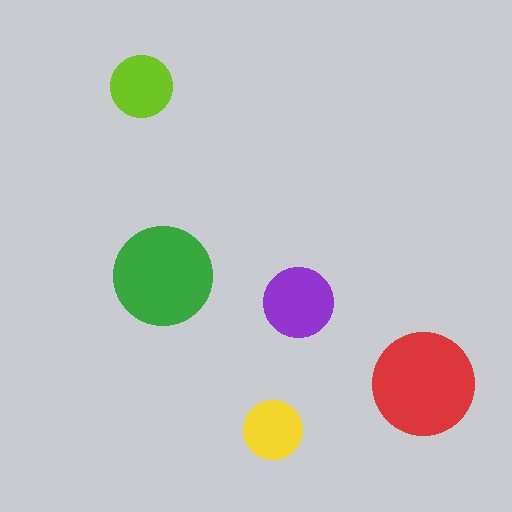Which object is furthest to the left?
The lime circle is leftmost.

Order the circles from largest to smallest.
the red one, the green one, the purple one, the lime one, the yellow one.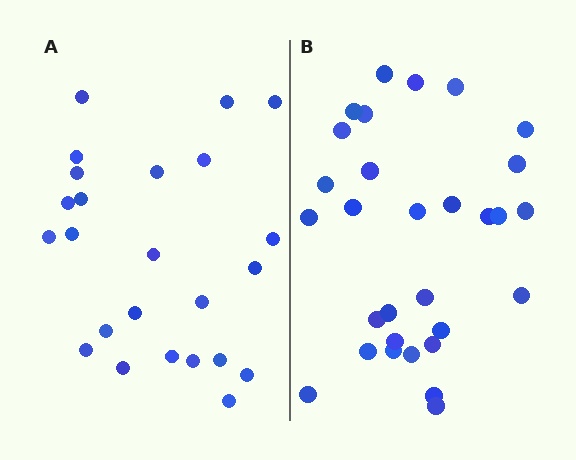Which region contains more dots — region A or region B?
Region B (the right region) has more dots.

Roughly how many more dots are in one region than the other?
Region B has about 6 more dots than region A.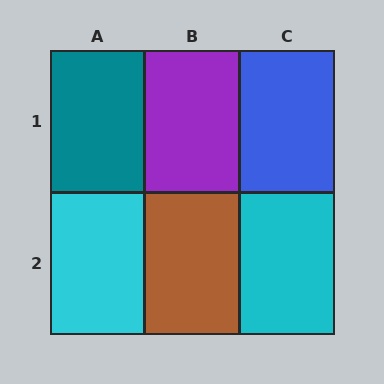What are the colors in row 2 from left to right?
Cyan, brown, cyan.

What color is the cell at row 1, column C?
Blue.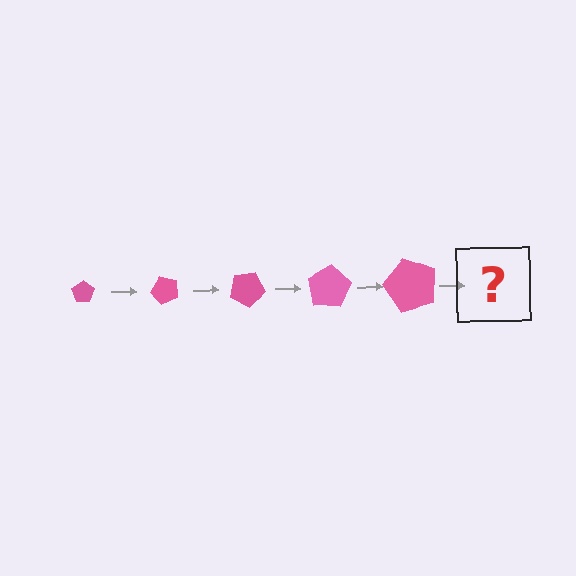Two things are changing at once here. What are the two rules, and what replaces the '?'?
The two rules are that the pentagon grows larger each step and it rotates 50 degrees each step. The '?' should be a pentagon, larger than the previous one and rotated 250 degrees from the start.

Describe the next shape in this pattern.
It should be a pentagon, larger than the previous one and rotated 250 degrees from the start.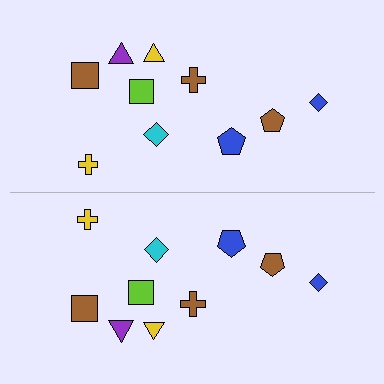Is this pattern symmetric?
Yes, this pattern has bilateral (reflection) symmetry.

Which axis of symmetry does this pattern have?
The pattern has a horizontal axis of symmetry running through the center of the image.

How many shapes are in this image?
There are 20 shapes in this image.